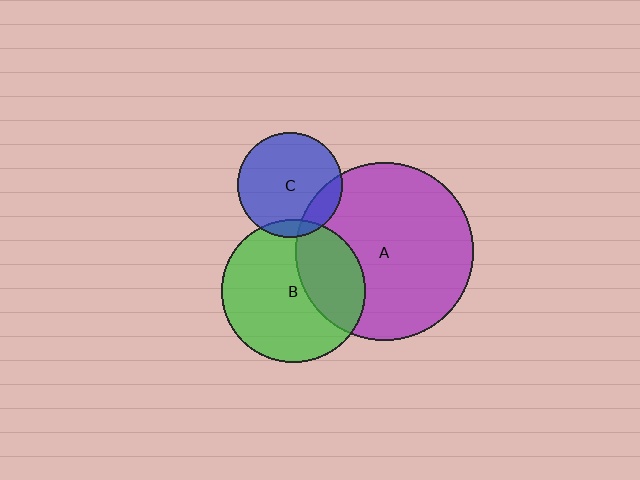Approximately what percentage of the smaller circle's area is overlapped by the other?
Approximately 10%.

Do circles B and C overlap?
Yes.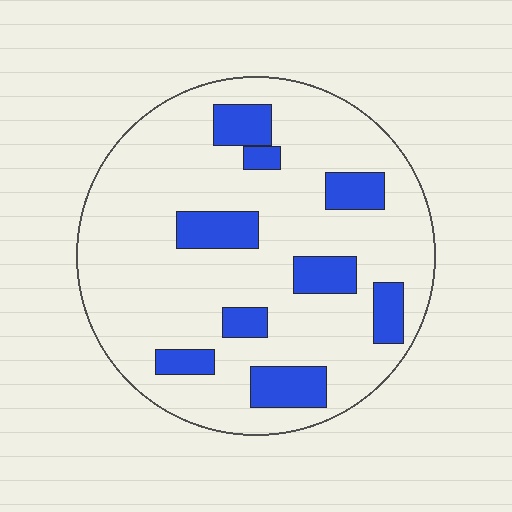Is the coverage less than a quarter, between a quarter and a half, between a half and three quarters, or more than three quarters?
Less than a quarter.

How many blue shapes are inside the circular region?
9.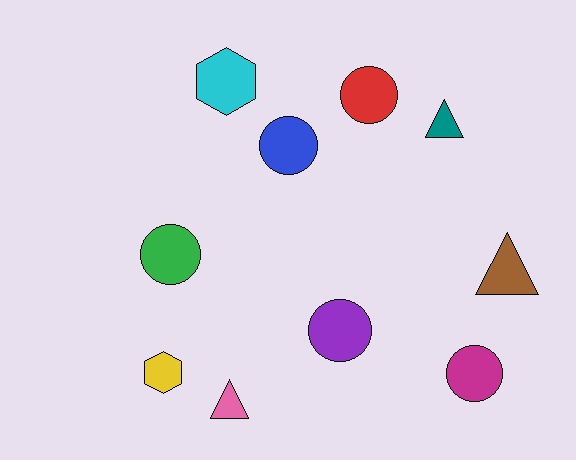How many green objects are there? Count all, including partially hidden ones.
There is 1 green object.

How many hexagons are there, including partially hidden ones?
There are 2 hexagons.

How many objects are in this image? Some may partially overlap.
There are 10 objects.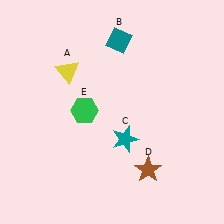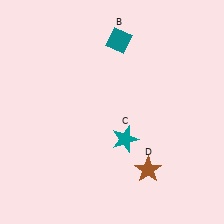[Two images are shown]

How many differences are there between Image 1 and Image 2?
There are 2 differences between the two images.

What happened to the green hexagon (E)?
The green hexagon (E) was removed in Image 2. It was in the top-left area of Image 1.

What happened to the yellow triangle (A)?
The yellow triangle (A) was removed in Image 2. It was in the top-left area of Image 1.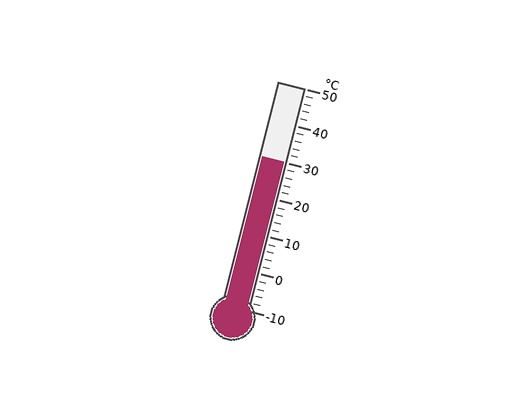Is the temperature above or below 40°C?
The temperature is below 40°C.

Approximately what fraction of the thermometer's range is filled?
The thermometer is filled to approximately 65% of its range.